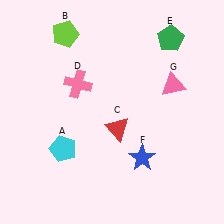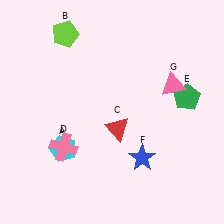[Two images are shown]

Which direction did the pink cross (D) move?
The pink cross (D) moved down.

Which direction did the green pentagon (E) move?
The green pentagon (E) moved down.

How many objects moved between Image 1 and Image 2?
2 objects moved between the two images.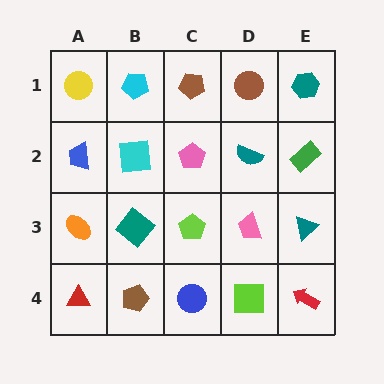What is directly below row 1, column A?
A blue trapezoid.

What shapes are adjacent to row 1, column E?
A green rectangle (row 2, column E), a brown circle (row 1, column D).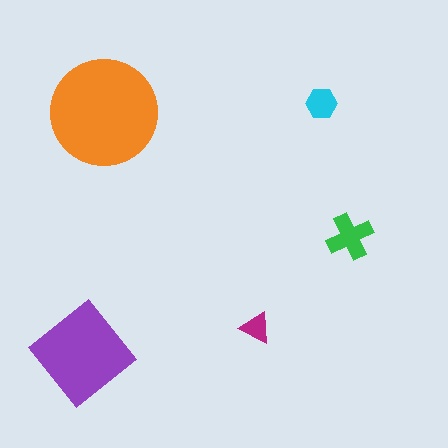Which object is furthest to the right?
The green cross is rightmost.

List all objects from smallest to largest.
The magenta triangle, the cyan hexagon, the green cross, the purple diamond, the orange circle.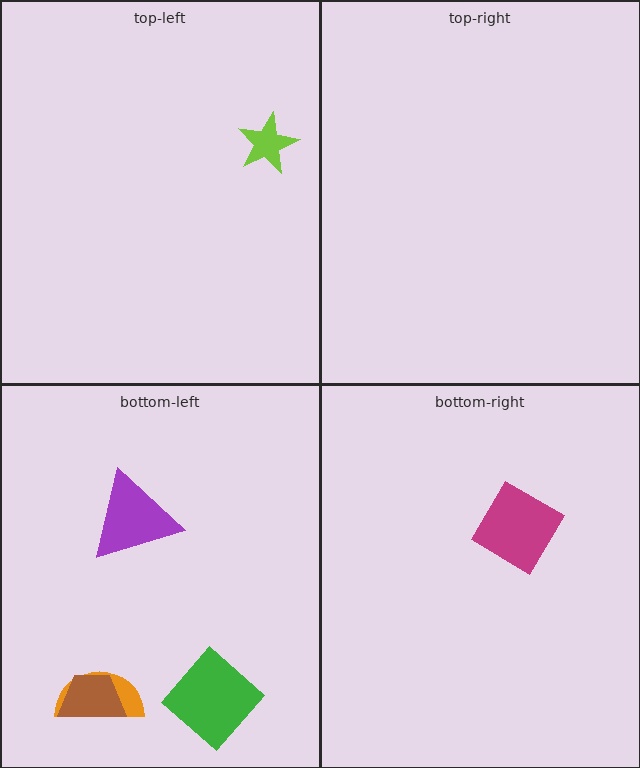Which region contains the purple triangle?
The bottom-left region.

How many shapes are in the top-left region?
1.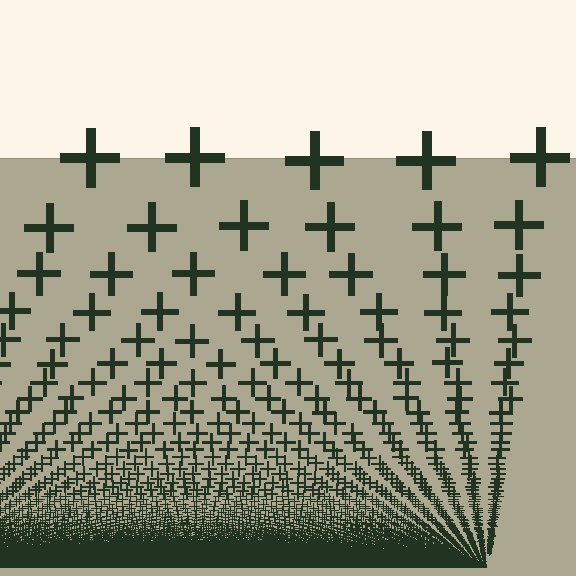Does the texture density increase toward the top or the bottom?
Density increases toward the bottom.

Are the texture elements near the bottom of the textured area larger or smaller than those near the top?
Smaller. The gradient is inverted — elements near the bottom are smaller and denser.